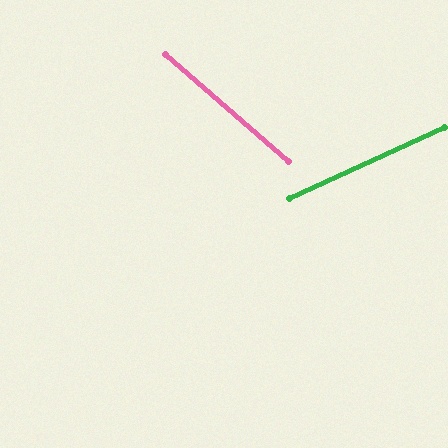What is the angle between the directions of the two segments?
Approximately 66 degrees.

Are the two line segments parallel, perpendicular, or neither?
Neither parallel nor perpendicular — they differ by about 66°.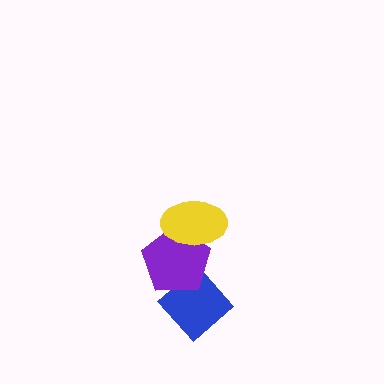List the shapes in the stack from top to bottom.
From top to bottom: the yellow ellipse, the purple pentagon, the blue diamond.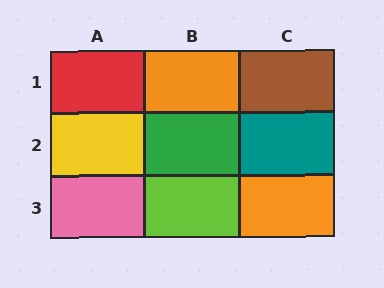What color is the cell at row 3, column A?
Pink.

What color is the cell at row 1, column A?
Red.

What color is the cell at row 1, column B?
Orange.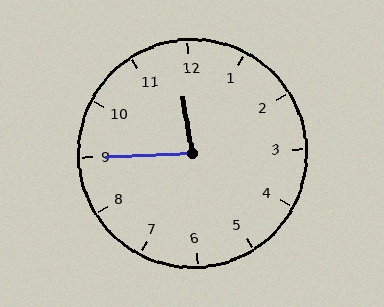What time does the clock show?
11:45.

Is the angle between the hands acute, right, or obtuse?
It is acute.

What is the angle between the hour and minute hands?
Approximately 82 degrees.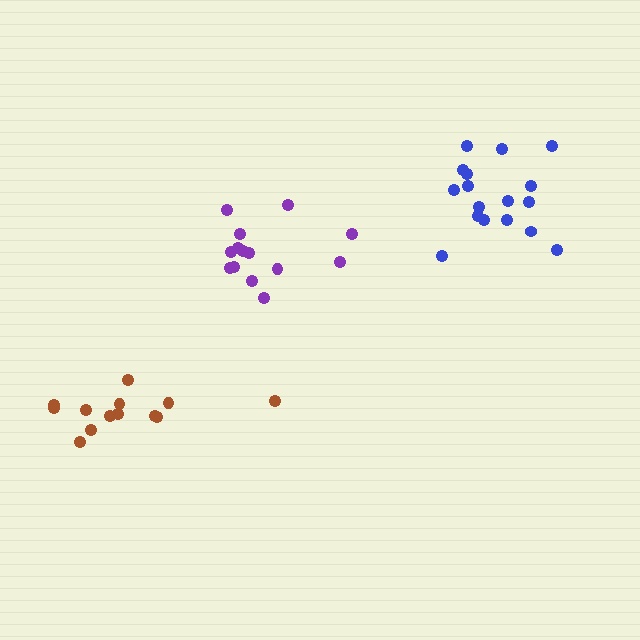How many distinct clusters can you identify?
There are 3 distinct clusters.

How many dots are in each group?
Group 1: 17 dots, Group 2: 14 dots, Group 3: 13 dots (44 total).